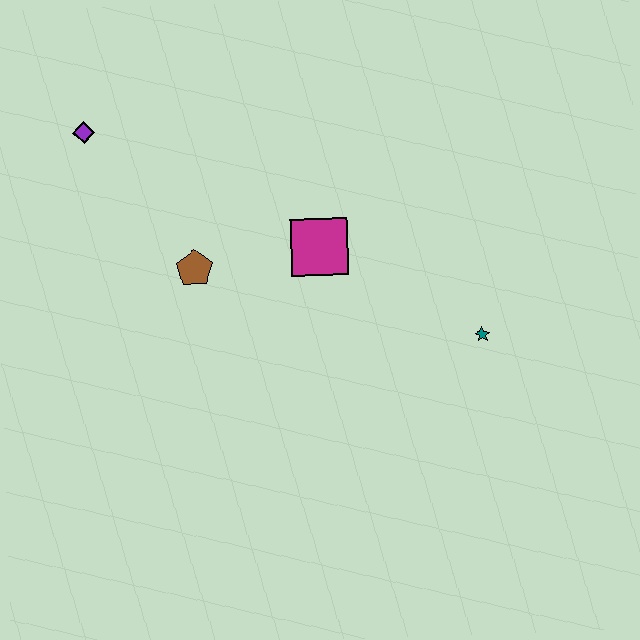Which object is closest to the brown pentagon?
The magenta square is closest to the brown pentagon.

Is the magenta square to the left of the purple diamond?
No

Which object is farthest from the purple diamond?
The teal star is farthest from the purple diamond.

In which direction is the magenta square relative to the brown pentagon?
The magenta square is to the right of the brown pentagon.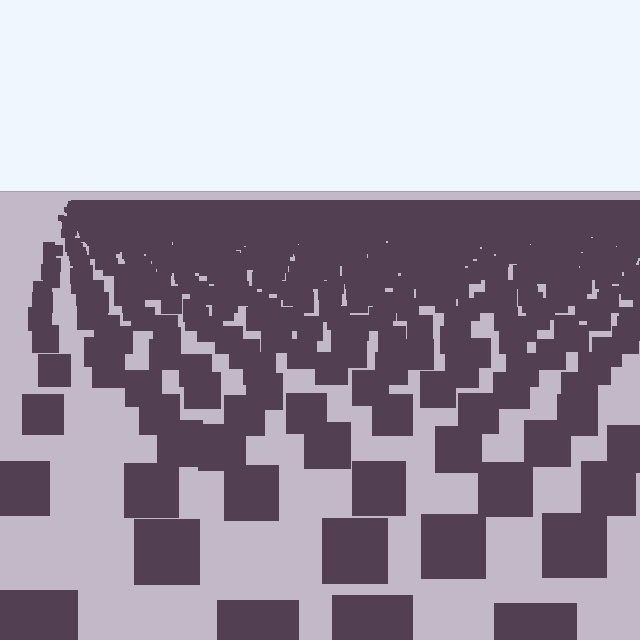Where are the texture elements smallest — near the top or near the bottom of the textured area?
Near the top.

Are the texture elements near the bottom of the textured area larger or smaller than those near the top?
Larger. Near the bottom, elements are closer to the viewer and appear at a bigger on-screen size.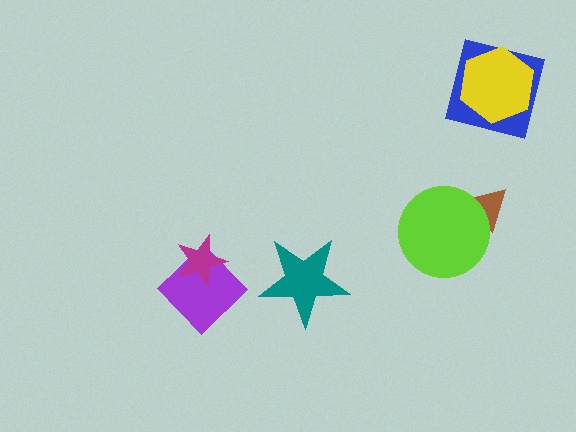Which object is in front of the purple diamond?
The magenta star is in front of the purple diamond.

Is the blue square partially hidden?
Yes, it is partially covered by another shape.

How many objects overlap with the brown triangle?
1 object overlaps with the brown triangle.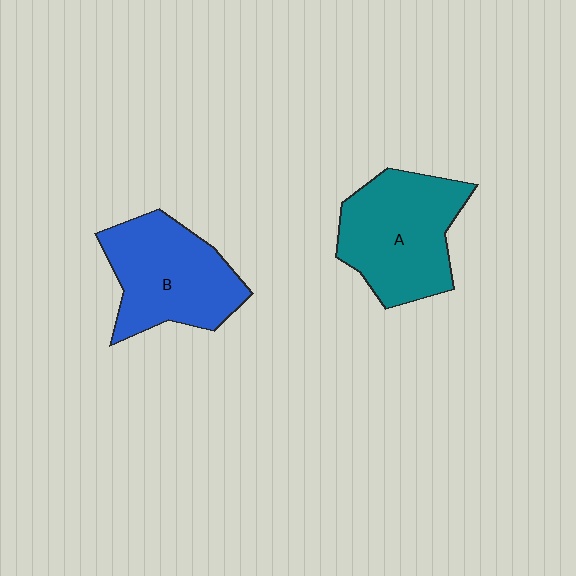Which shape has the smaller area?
Shape B (blue).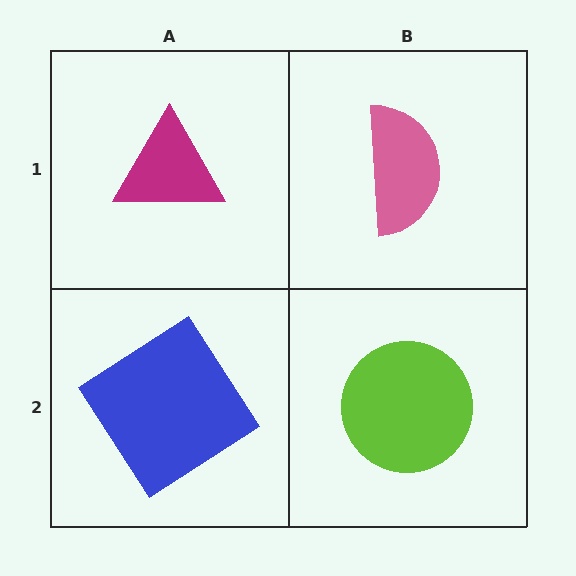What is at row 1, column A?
A magenta triangle.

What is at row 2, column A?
A blue diamond.